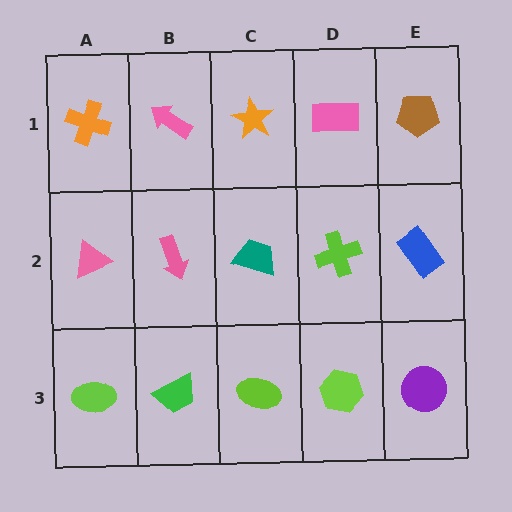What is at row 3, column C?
A lime ellipse.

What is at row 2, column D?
A lime cross.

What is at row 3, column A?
A lime ellipse.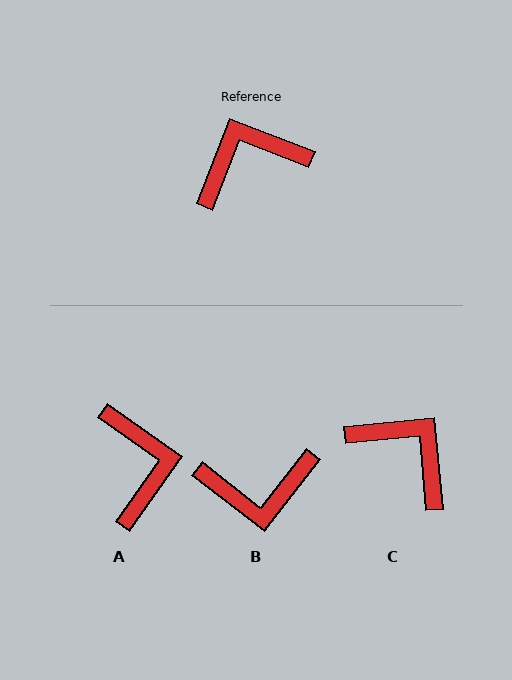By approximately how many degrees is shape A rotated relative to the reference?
Approximately 104 degrees clockwise.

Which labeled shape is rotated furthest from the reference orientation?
B, about 163 degrees away.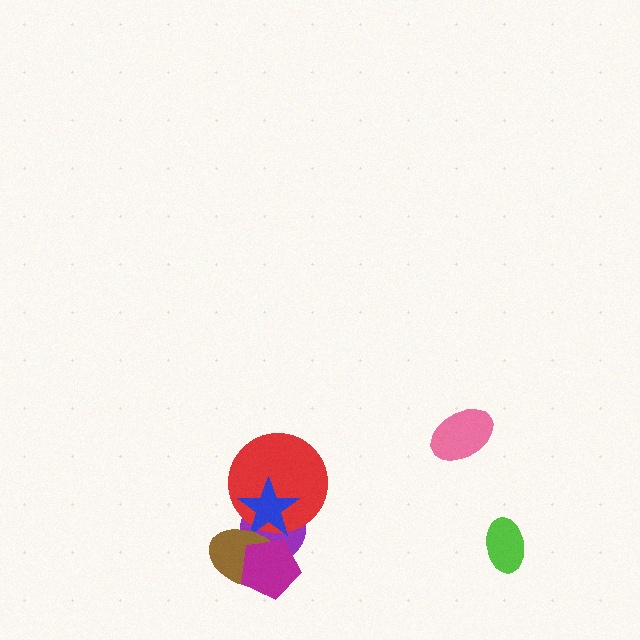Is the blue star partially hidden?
Yes, it is partially covered by another shape.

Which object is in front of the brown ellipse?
The magenta pentagon is in front of the brown ellipse.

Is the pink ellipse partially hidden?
No, no other shape covers it.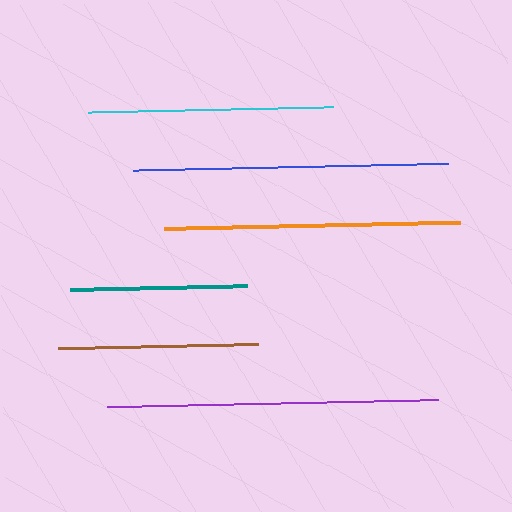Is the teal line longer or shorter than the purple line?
The purple line is longer than the teal line.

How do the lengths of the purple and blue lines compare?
The purple and blue lines are approximately the same length.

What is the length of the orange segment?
The orange segment is approximately 296 pixels long.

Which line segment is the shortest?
The teal line is the shortest at approximately 177 pixels.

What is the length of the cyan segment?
The cyan segment is approximately 244 pixels long.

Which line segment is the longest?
The purple line is the longest at approximately 331 pixels.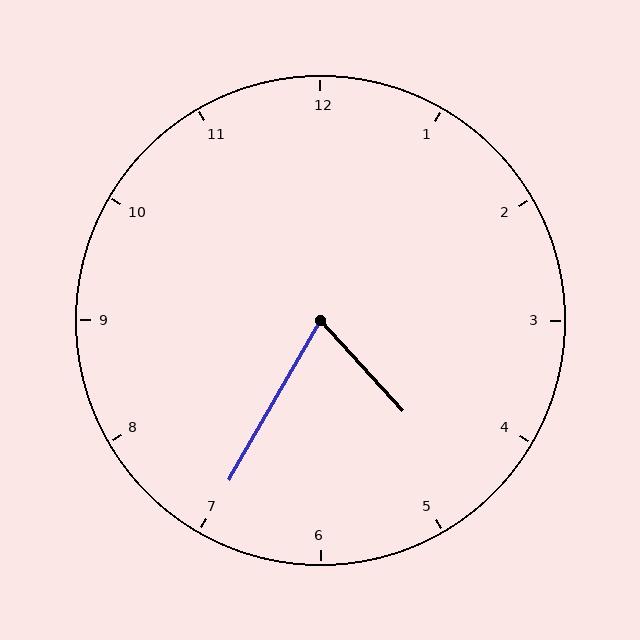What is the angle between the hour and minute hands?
Approximately 72 degrees.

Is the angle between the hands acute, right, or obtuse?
It is acute.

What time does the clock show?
4:35.